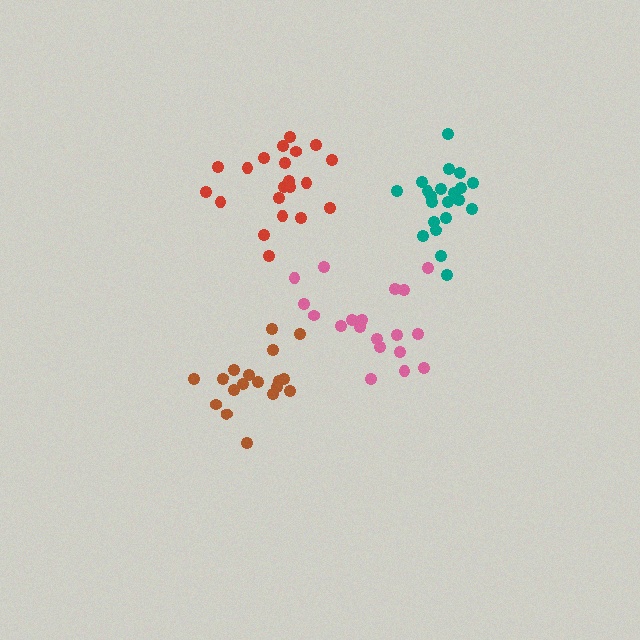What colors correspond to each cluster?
The clusters are colored: teal, pink, brown, red.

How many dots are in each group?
Group 1: 21 dots, Group 2: 19 dots, Group 3: 18 dots, Group 4: 21 dots (79 total).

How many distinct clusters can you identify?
There are 4 distinct clusters.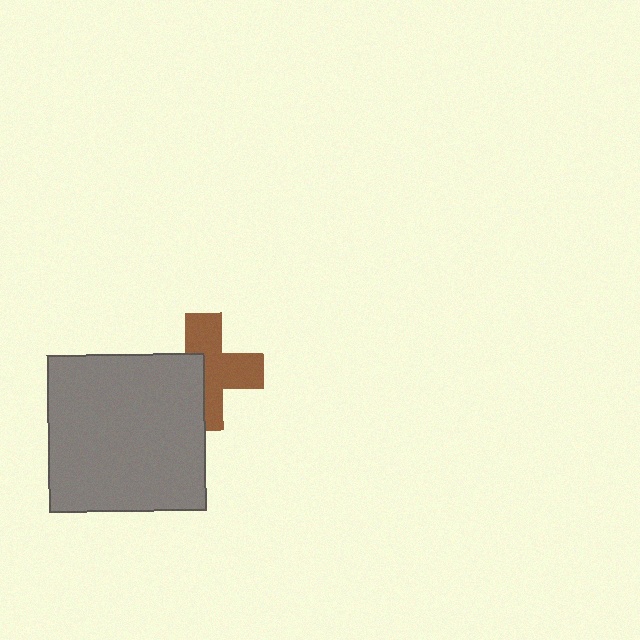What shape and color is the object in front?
The object in front is a gray square.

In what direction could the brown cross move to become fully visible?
The brown cross could move right. That would shift it out from behind the gray square entirely.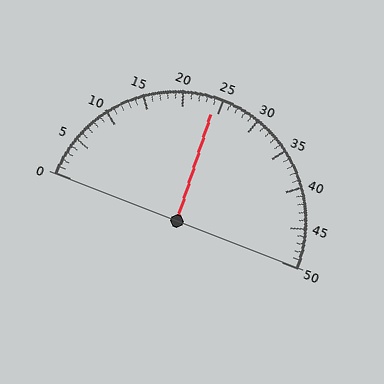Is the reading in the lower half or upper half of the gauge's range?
The reading is in the lower half of the range (0 to 50).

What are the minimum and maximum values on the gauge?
The gauge ranges from 0 to 50.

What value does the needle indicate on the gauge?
The needle indicates approximately 24.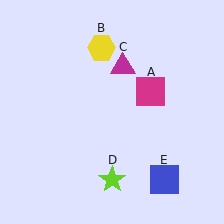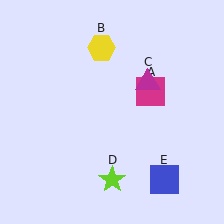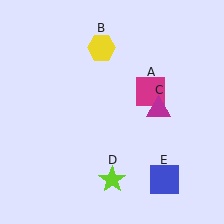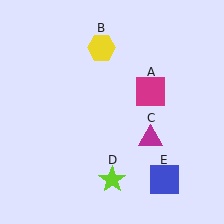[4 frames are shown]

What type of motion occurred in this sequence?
The magenta triangle (object C) rotated clockwise around the center of the scene.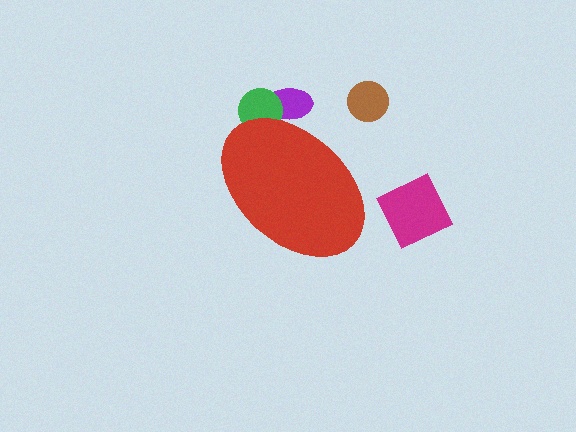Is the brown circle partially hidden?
No, the brown circle is fully visible.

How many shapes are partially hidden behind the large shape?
2 shapes are partially hidden.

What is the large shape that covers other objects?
A red ellipse.